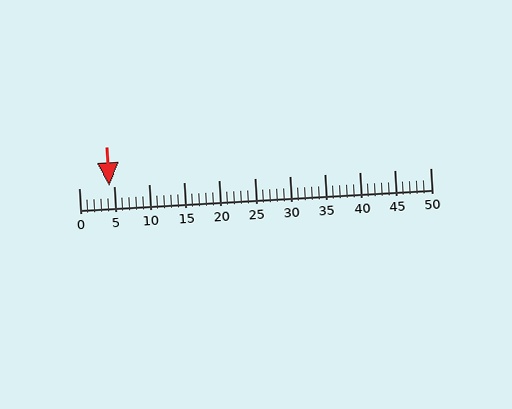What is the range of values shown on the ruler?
The ruler shows values from 0 to 50.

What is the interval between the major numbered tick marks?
The major tick marks are spaced 5 units apart.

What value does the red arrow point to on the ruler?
The red arrow points to approximately 4.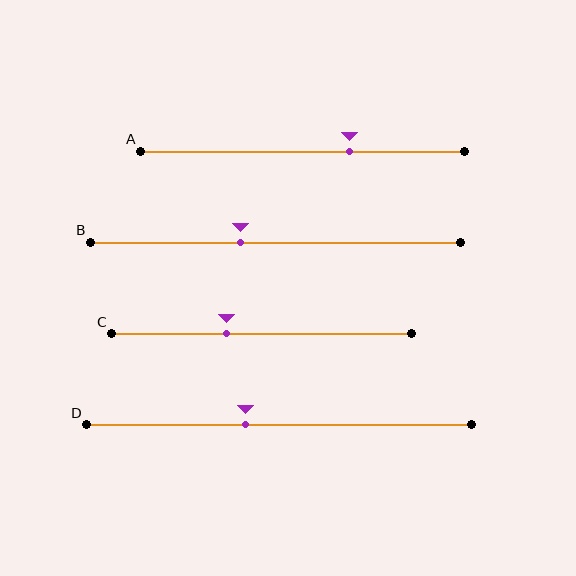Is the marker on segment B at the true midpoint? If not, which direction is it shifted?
No, the marker on segment B is shifted to the left by about 9% of the segment length.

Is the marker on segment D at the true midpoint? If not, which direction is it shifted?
No, the marker on segment D is shifted to the left by about 9% of the segment length.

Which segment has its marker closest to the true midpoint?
Segment D has its marker closest to the true midpoint.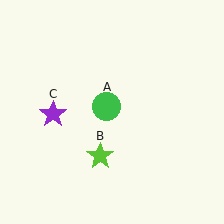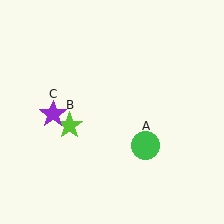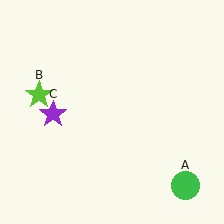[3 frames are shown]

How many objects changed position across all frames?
2 objects changed position: green circle (object A), lime star (object B).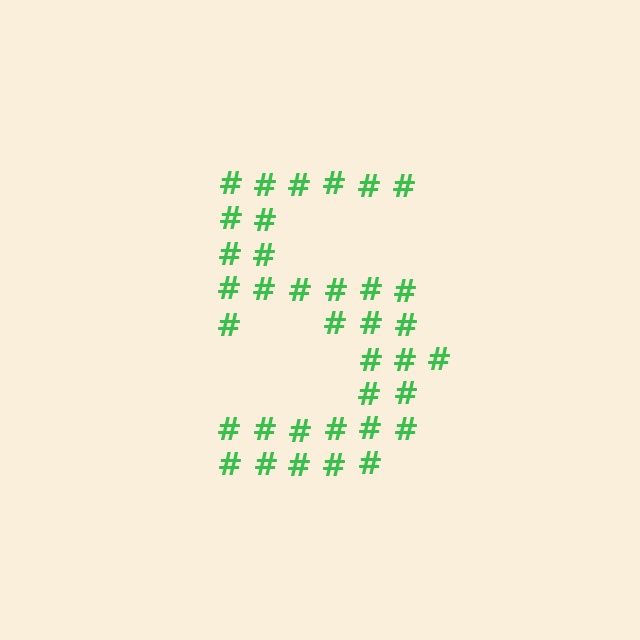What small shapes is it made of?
It is made of small hash symbols.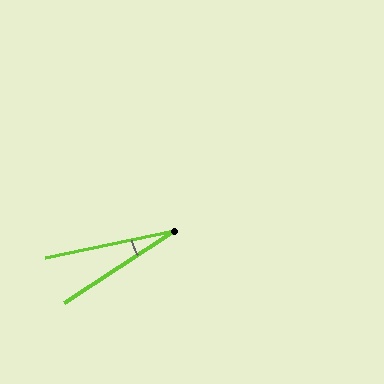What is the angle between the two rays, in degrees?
Approximately 21 degrees.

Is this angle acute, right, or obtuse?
It is acute.